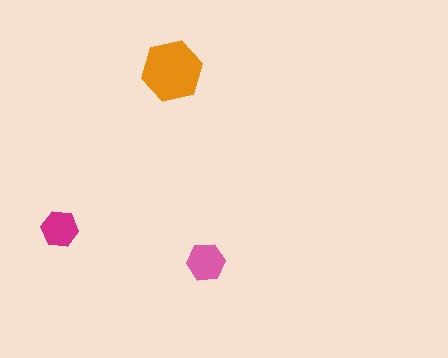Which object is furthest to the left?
The magenta hexagon is leftmost.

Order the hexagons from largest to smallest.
the orange one, the pink one, the magenta one.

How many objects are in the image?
There are 3 objects in the image.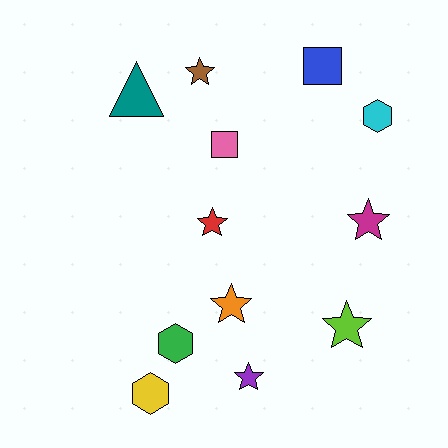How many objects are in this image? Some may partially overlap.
There are 12 objects.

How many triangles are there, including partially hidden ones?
There is 1 triangle.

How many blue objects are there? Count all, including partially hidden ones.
There is 1 blue object.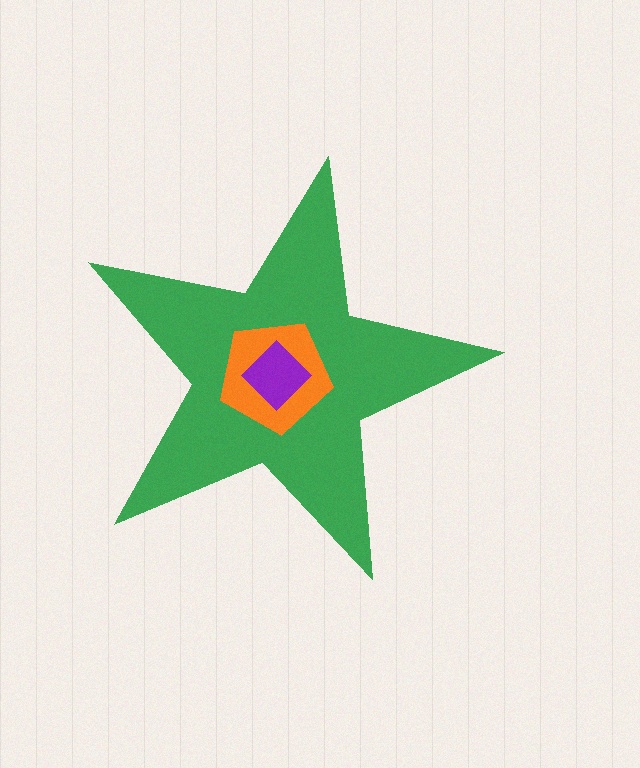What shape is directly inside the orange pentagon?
The purple diamond.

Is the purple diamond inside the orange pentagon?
Yes.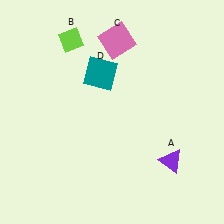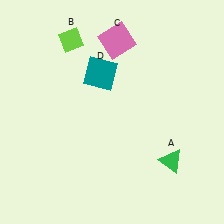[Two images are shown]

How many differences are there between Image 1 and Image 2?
There is 1 difference between the two images.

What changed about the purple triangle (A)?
In Image 1, A is purple. In Image 2, it changed to green.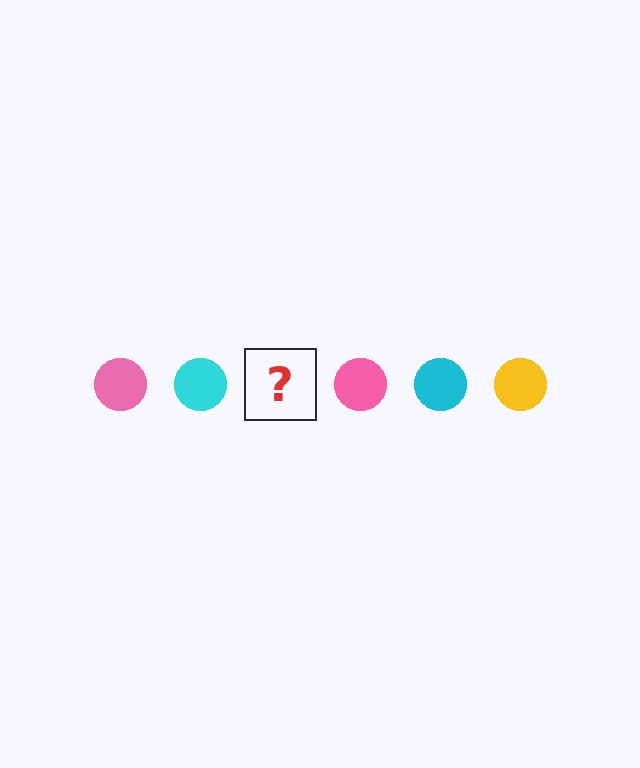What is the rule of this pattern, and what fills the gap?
The rule is that the pattern cycles through pink, cyan, yellow circles. The gap should be filled with a yellow circle.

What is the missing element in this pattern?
The missing element is a yellow circle.